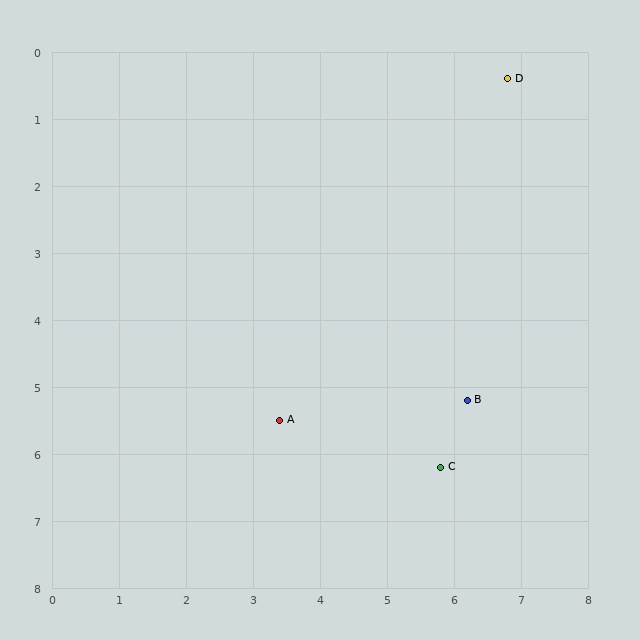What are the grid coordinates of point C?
Point C is at approximately (5.8, 6.2).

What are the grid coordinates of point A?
Point A is at approximately (3.4, 5.5).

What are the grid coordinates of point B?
Point B is at approximately (6.2, 5.2).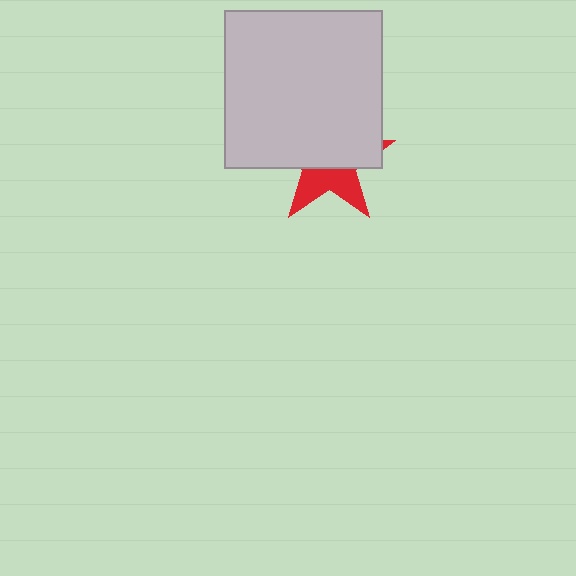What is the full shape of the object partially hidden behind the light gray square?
The partially hidden object is a red star.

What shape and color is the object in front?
The object in front is a light gray square.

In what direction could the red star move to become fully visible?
The red star could move down. That would shift it out from behind the light gray square entirely.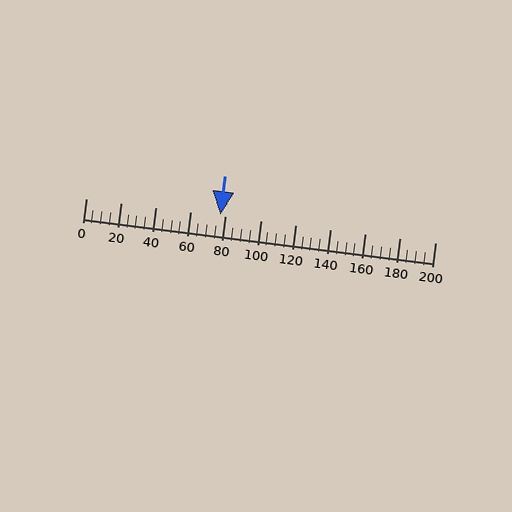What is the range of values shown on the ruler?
The ruler shows values from 0 to 200.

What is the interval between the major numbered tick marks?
The major tick marks are spaced 20 units apart.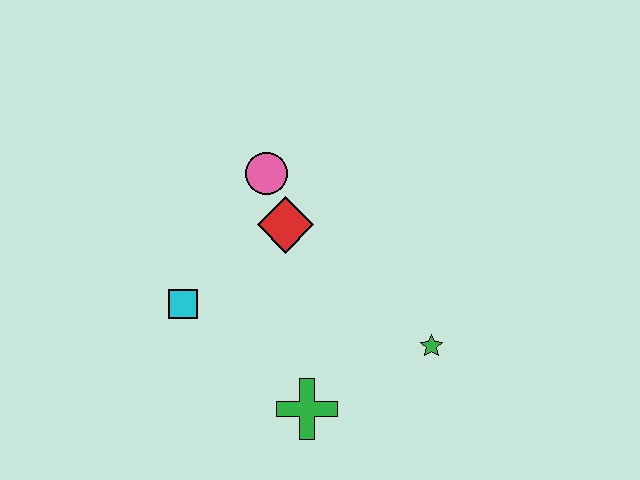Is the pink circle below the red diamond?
No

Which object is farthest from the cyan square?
The green star is farthest from the cyan square.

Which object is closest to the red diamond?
The pink circle is closest to the red diamond.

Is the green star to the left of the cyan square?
No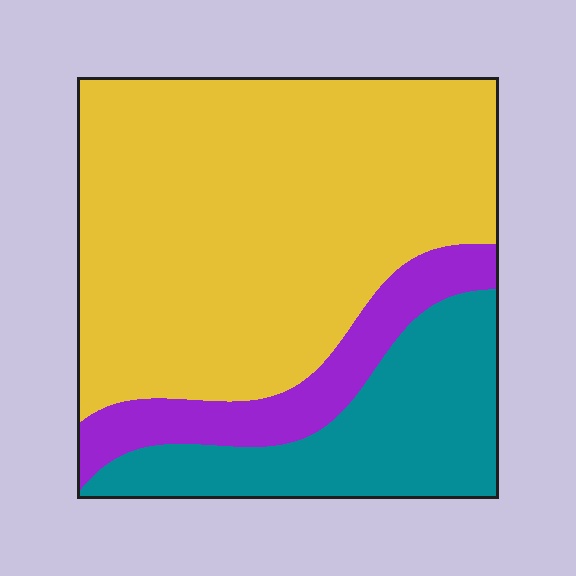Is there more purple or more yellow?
Yellow.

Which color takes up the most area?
Yellow, at roughly 65%.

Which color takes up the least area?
Purple, at roughly 15%.